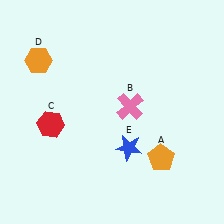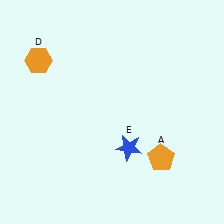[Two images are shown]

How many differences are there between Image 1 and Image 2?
There are 2 differences between the two images.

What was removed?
The red hexagon (C), the pink cross (B) were removed in Image 2.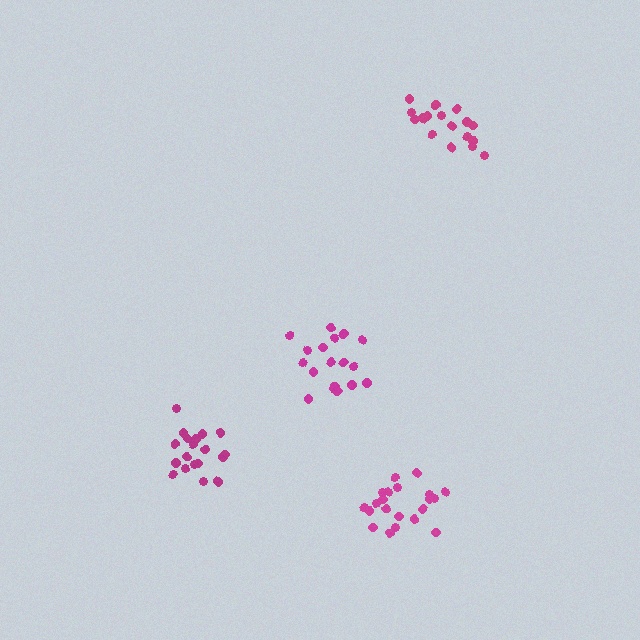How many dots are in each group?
Group 1: 18 dots, Group 2: 19 dots, Group 3: 21 dots, Group 4: 17 dots (75 total).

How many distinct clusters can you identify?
There are 4 distinct clusters.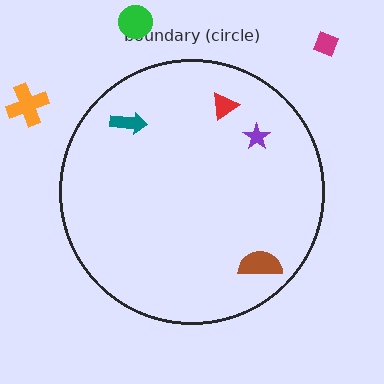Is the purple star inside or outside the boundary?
Inside.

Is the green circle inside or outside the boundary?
Outside.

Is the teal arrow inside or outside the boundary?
Inside.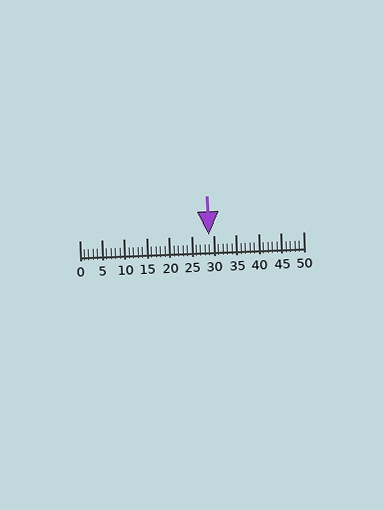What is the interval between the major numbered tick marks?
The major tick marks are spaced 5 units apart.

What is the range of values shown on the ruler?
The ruler shows values from 0 to 50.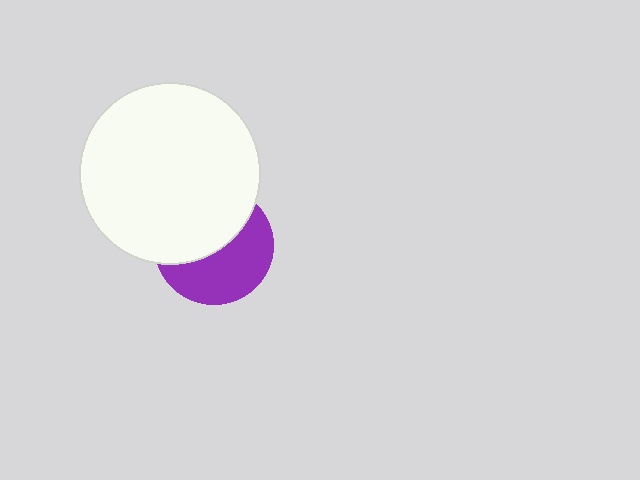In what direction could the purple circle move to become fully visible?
The purple circle could move down. That would shift it out from behind the white circle entirely.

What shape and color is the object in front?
The object in front is a white circle.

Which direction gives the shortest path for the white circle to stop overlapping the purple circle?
Moving up gives the shortest separation.